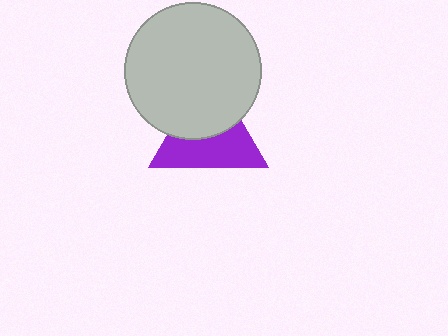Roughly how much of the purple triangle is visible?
About half of it is visible (roughly 54%).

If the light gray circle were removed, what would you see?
You would see the complete purple triangle.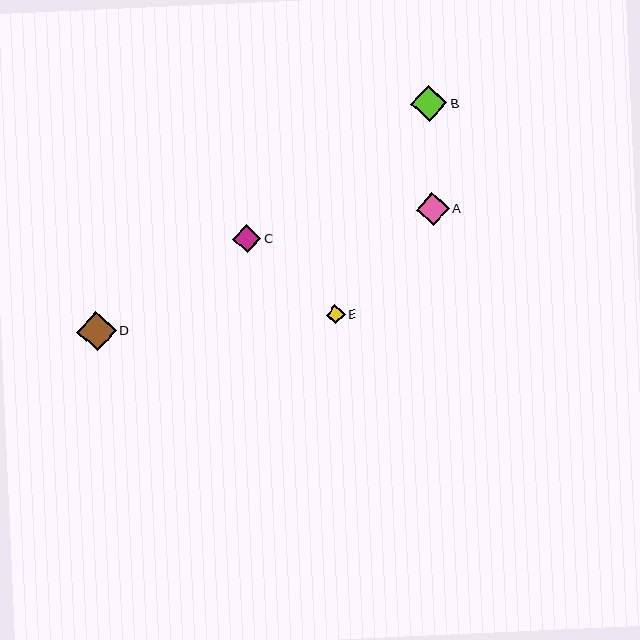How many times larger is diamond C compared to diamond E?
Diamond C is approximately 1.5 times the size of diamond E.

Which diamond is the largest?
Diamond D is the largest with a size of approximately 39 pixels.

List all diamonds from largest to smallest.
From largest to smallest: D, B, A, C, E.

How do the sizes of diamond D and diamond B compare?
Diamond D and diamond B are approximately the same size.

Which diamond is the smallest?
Diamond E is the smallest with a size of approximately 19 pixels.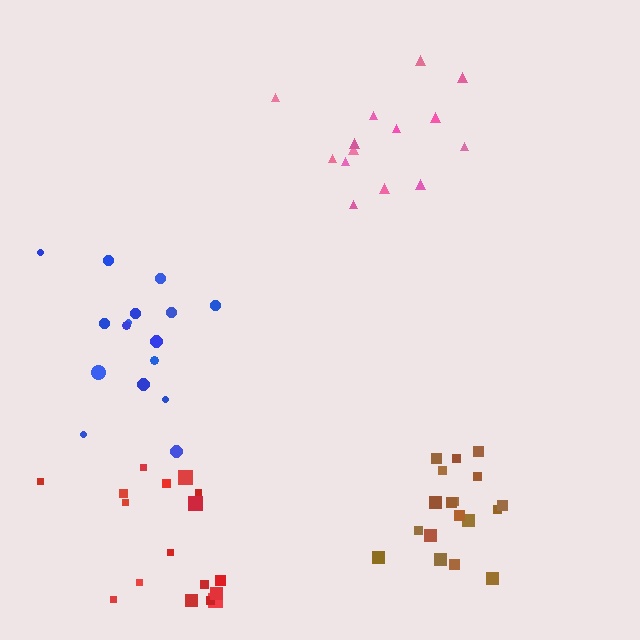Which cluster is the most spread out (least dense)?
Blue.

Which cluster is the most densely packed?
Brown.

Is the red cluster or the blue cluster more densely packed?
Red.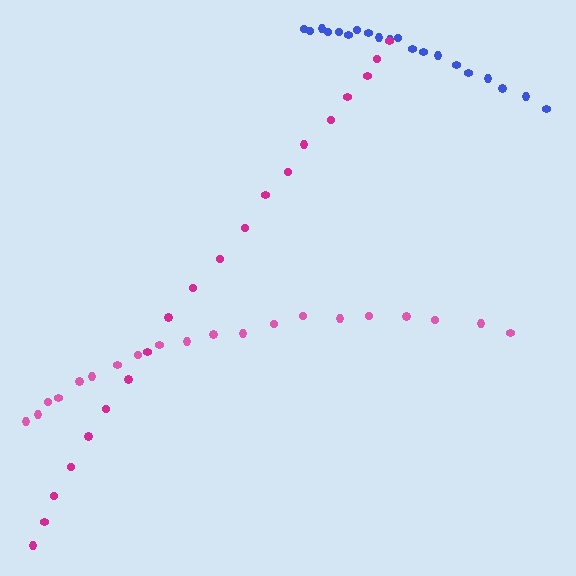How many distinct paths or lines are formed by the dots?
There are 3 distinct paths.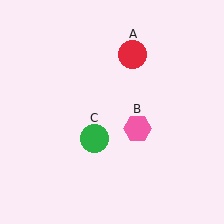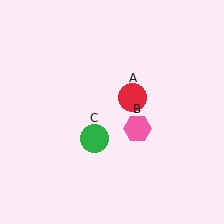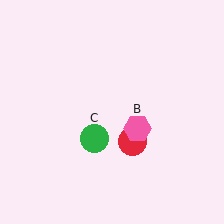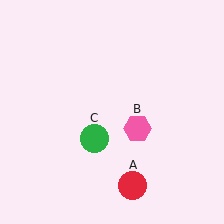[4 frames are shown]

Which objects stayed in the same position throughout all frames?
Pink hexagon (object B) and green circle (object C) remained stationary.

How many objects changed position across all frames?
1 object changed position: red circle (object A).